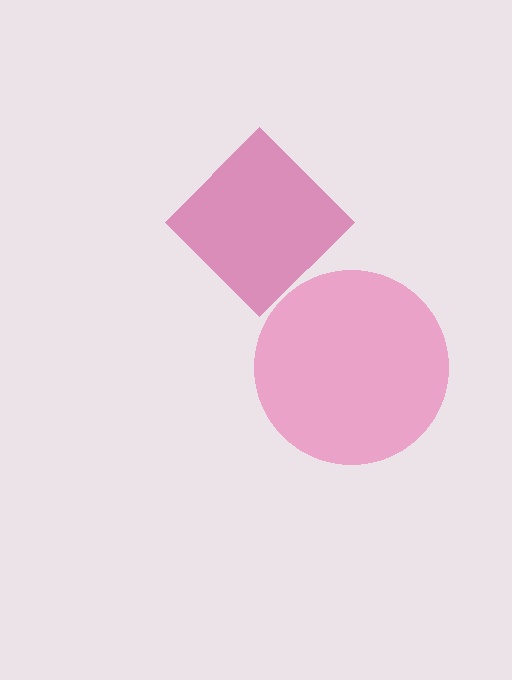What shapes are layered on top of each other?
The layered shapes are: a magenta diamond, a pink circle.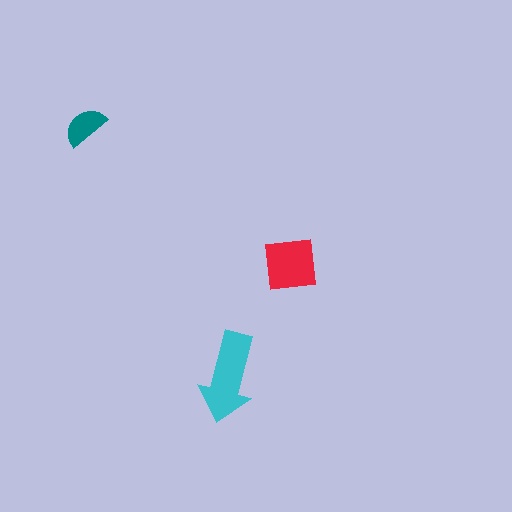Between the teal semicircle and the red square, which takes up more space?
The red square.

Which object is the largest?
The cyan arrow.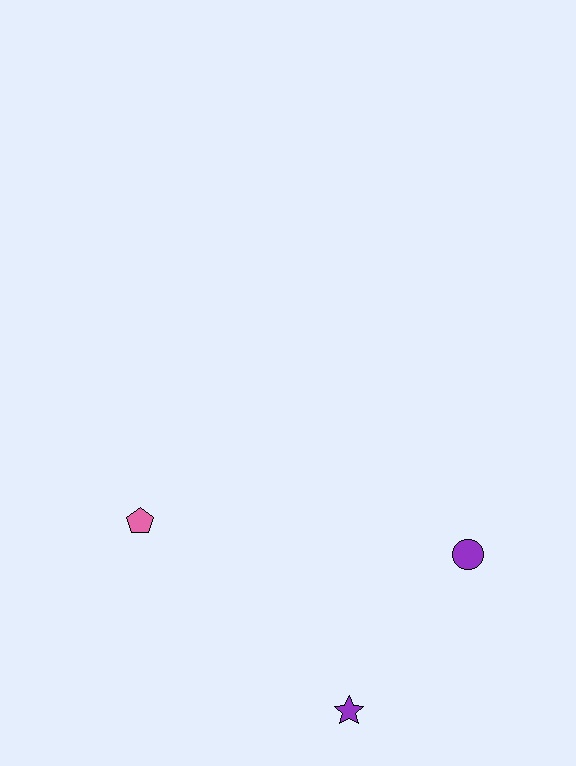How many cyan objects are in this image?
There are no cyan objects.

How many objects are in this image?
There are 3 objects.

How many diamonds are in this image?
There are no diamonds.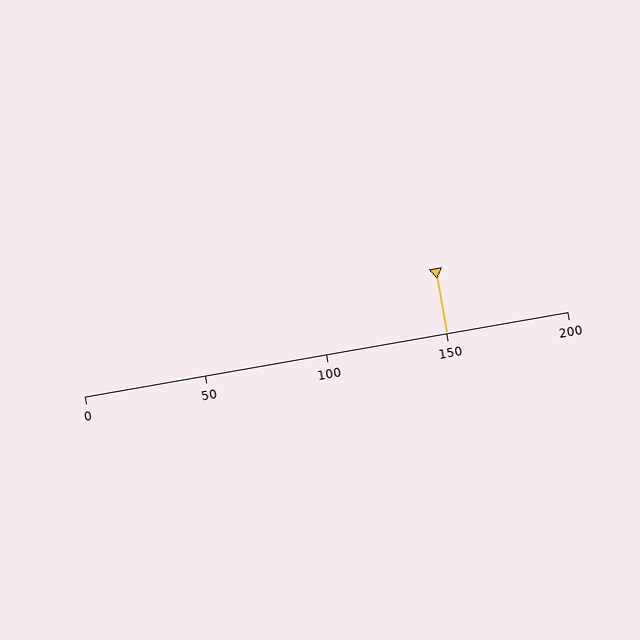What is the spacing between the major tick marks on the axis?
The major ticks are spaced 50 apart.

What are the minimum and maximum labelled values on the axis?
The axis runs from 0 to 200.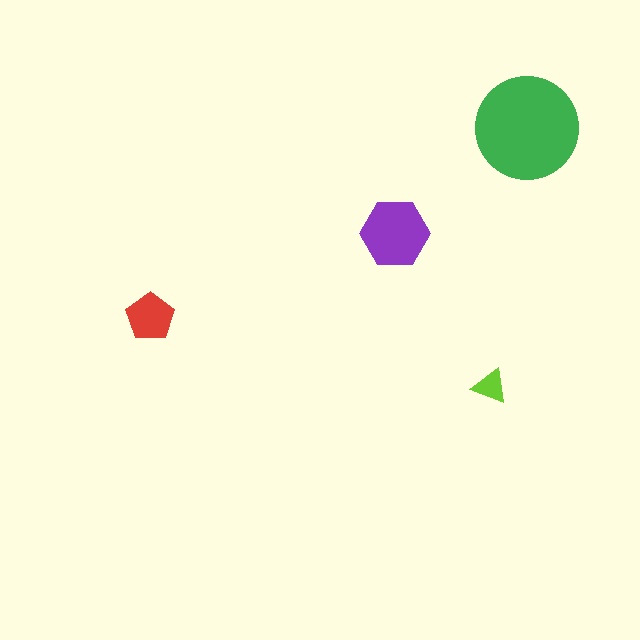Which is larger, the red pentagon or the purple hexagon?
The purple hexagon.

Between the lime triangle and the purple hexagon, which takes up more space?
The purple hexagon.